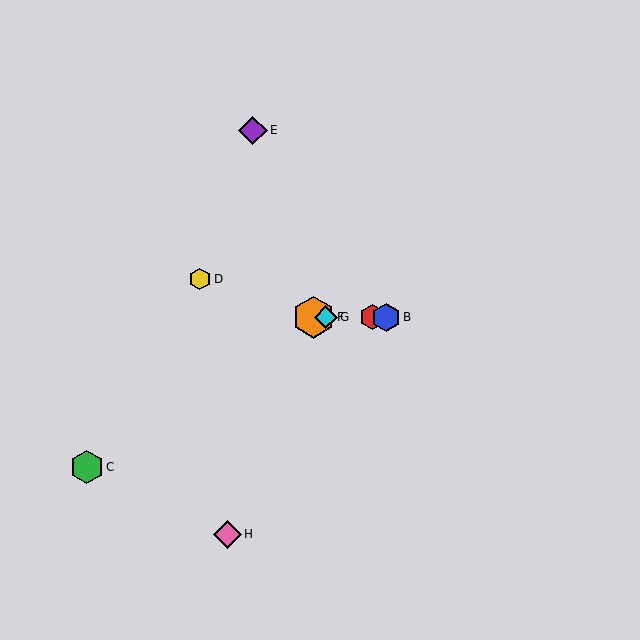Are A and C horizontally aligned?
No, A is at y≈317 and C is at y≈467.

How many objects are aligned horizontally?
4 objects (A, B, F, G) are aligned horizontally.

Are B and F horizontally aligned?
Yes, both are at y≈317.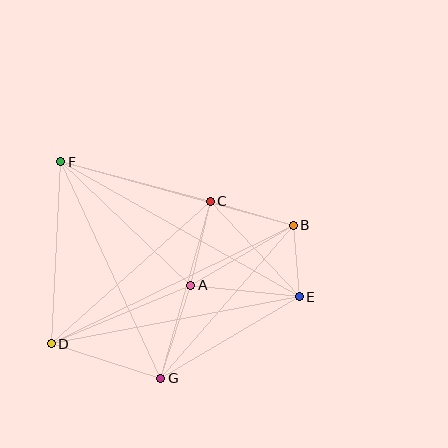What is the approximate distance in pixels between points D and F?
The distance between D and F is approximately 182 pixels.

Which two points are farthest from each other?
Points E and F are farthest from each other.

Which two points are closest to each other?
Points B and E are closest to each other.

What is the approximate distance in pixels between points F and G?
The distance between F and G is approximately 239 pixels.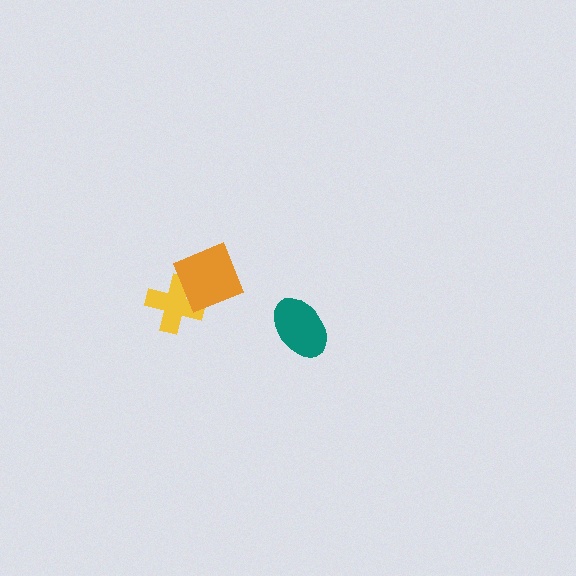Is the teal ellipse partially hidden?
No, no other shape covers it.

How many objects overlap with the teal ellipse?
0 objects overlap with the teal ellipse.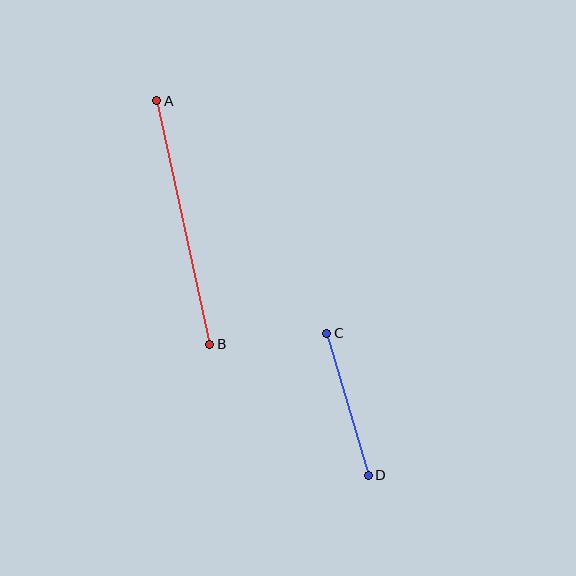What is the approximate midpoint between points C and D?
The midpoint is at approximately (348, 404) pixels.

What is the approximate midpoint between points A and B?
The midpoint is at approximately (183, 223) pixels.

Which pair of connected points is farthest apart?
Points A and B are farthest apart.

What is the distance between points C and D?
The distance is approximately 148 pixels.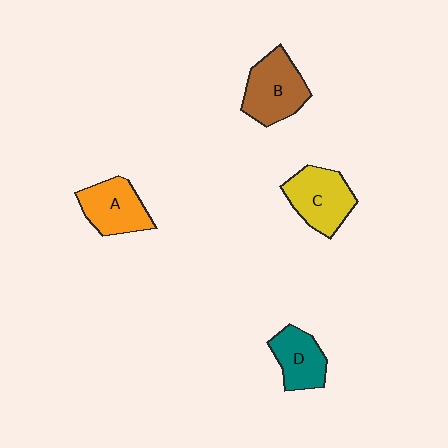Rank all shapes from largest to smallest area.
From largest to smallest: B (brown), C (yellow), A (orange), D (teal).